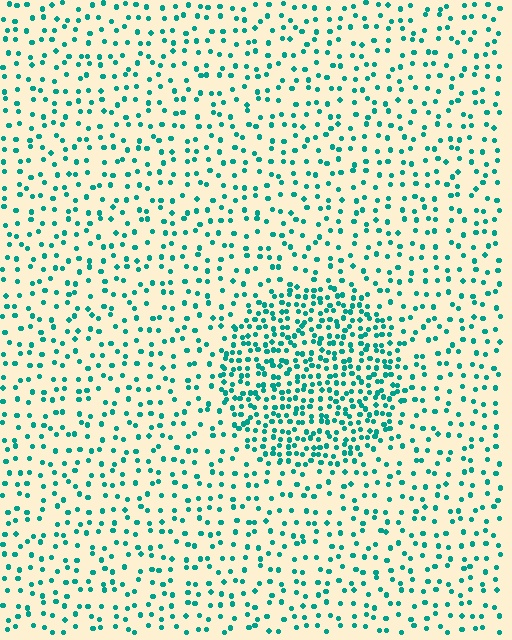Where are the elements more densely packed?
The elements are more densely packed inside the circle boundary.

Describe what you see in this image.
The image contains small teal elements arranged at two different densities. A circle-shaped region is visible where the elements are more densely packed than the surrounding area.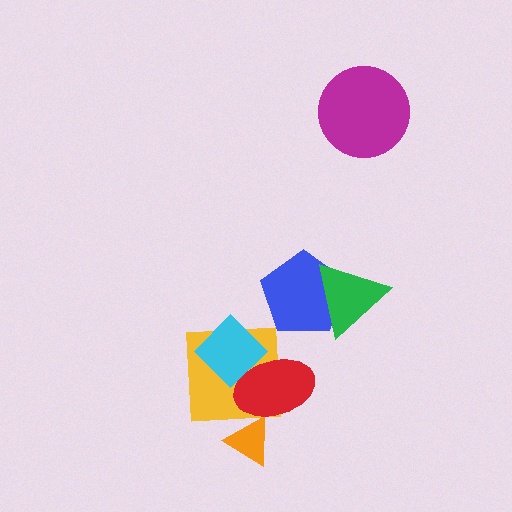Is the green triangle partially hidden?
No, no other shape covers it.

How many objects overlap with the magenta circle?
0 objects overlap with the magenta circle.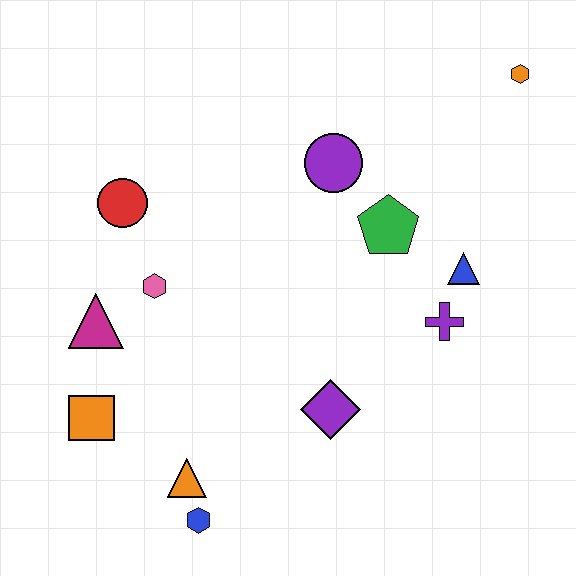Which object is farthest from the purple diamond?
The orange hexagon is farthest from the purple diamond.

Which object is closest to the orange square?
The magenta triangle is closest to the orange square.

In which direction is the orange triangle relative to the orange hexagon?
The orange triangle is below the orange hexagon.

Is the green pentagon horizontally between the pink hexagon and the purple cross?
Yes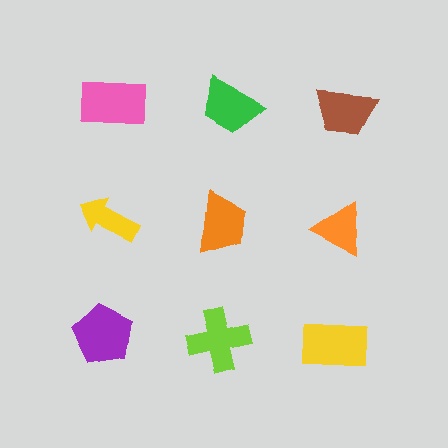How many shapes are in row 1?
3 shapes.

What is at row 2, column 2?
An orange trapezoid.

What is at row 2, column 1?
A yellow arrow.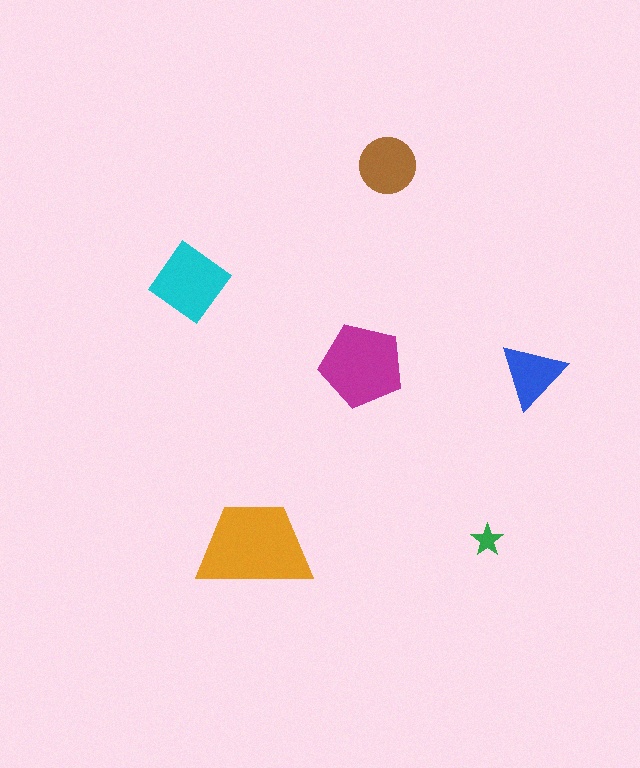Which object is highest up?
The brown circle is topmost.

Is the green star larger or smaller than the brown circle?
Smaller.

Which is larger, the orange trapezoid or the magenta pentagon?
The orange trapezoid.